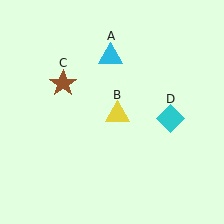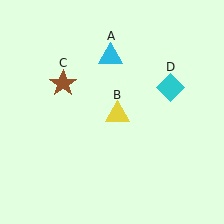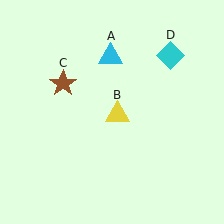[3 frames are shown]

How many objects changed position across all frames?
1 object changed position: cyan diamond (object D).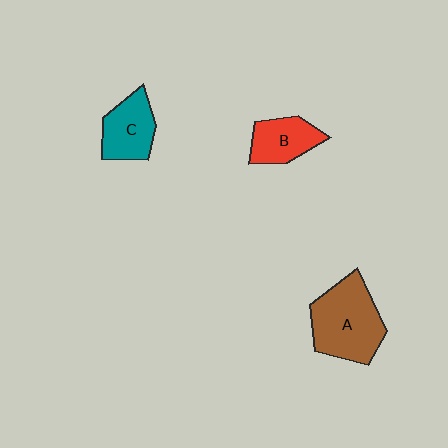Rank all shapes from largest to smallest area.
From largest to smallest: A (brown), C (teal), B (red).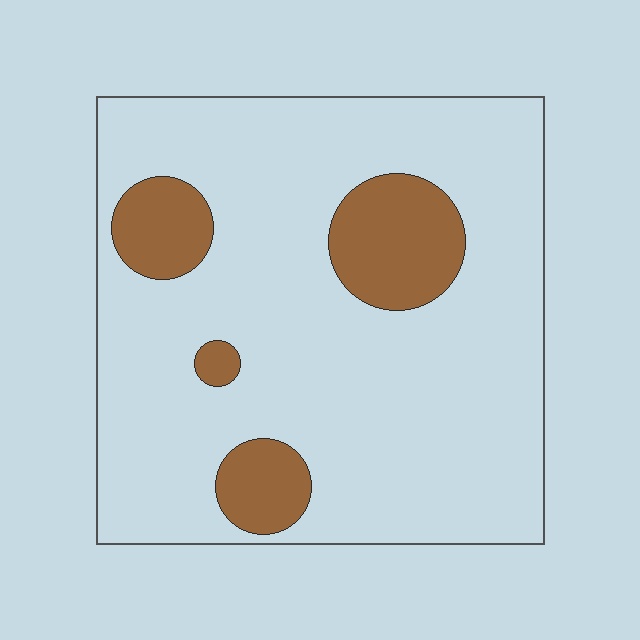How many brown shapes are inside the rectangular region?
4.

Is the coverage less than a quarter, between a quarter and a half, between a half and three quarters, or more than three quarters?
Less than a quarter.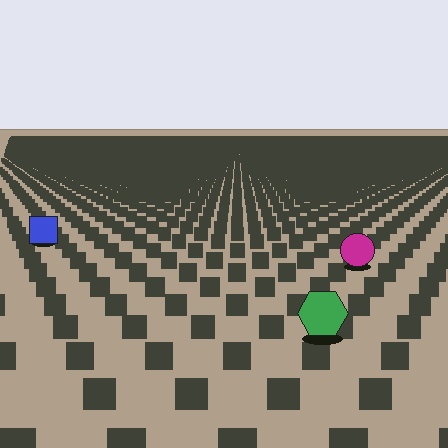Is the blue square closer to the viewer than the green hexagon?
No. The green hexagon is closer — you can tell from the texture gradient: the ground texture is coarser near it.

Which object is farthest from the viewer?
The blue square is farthest from the viewer. It appears smaller and the ground texture around it is denser.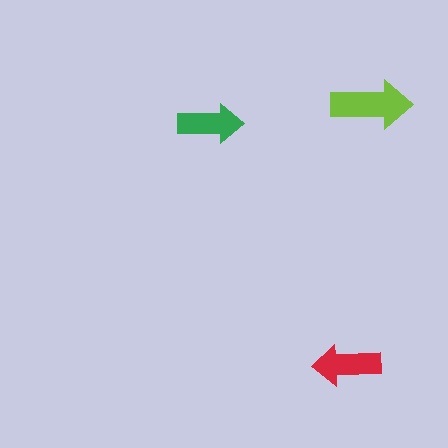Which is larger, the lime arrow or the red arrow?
The lime one.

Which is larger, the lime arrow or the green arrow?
The lime one.